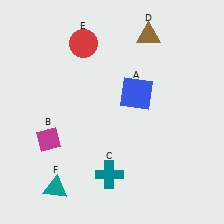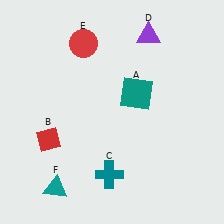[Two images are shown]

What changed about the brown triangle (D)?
In Image 1, D is brown. In Image 2, it changed to purple.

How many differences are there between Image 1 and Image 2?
There are 3 differences between the two images.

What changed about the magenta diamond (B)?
In Image 1, B is magenta. In Image 2, it changed to red.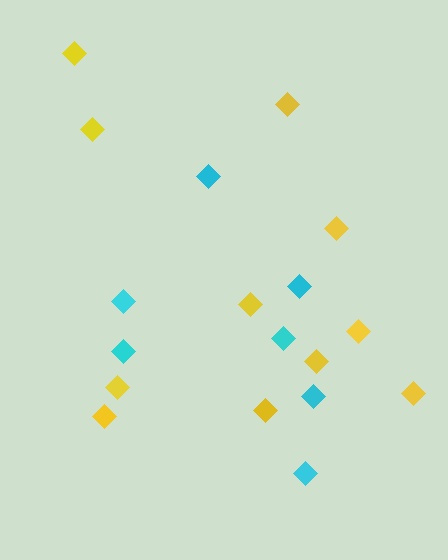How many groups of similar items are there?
There are 2 groups: one group of cyan diamonds (7) and one group of yellow diamonds (11).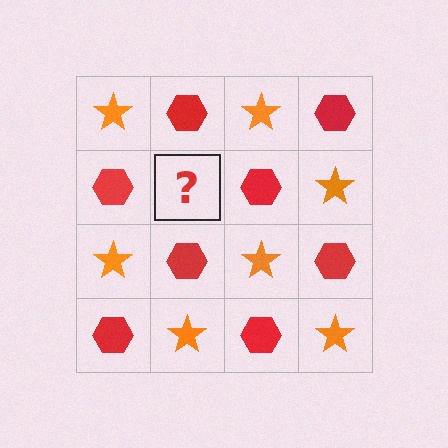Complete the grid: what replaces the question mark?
The question mark should be replaced with an orange star.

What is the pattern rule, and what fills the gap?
The rule is that it alternates orange star and red hexagon in a checkerboard pattern. The gap should be filled with an orange star.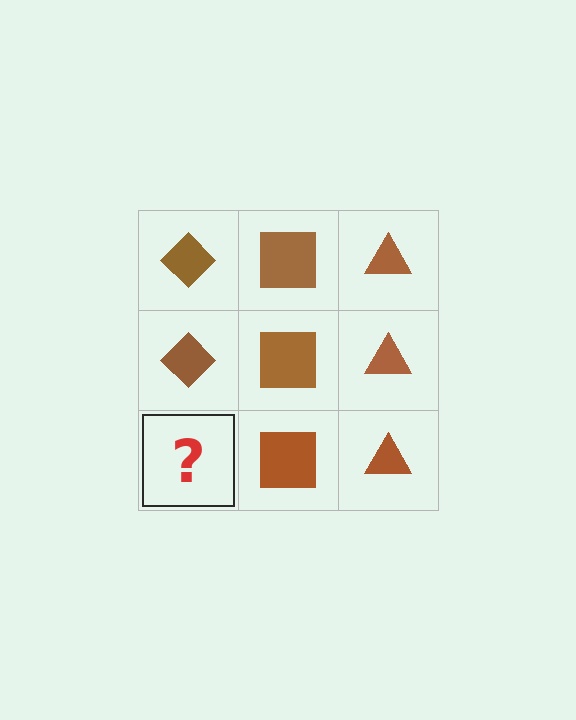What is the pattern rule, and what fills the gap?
The rule is that each column has a consistent shape. The gap should be filled with a brown diamond.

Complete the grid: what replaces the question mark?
The question mark should be replaced with a brown diamond.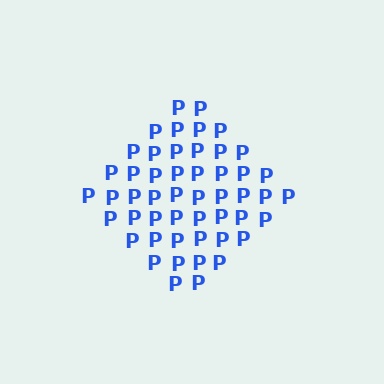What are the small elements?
The small elements are letter P's.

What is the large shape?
The large shape is a diamond.